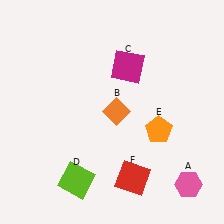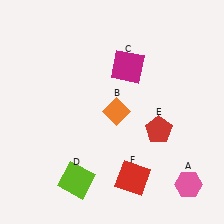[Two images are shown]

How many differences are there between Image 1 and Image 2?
There is 1 difference between the two images.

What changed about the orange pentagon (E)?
In Image 1, E is orange. In Image 2, it changed to red.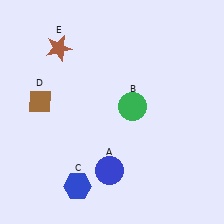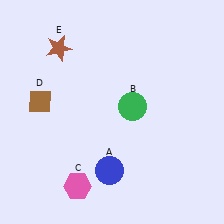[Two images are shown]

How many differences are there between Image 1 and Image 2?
There is 1 difference between the two images.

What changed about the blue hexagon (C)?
In Image 1, C is blue. In Image 2, it changed to pink.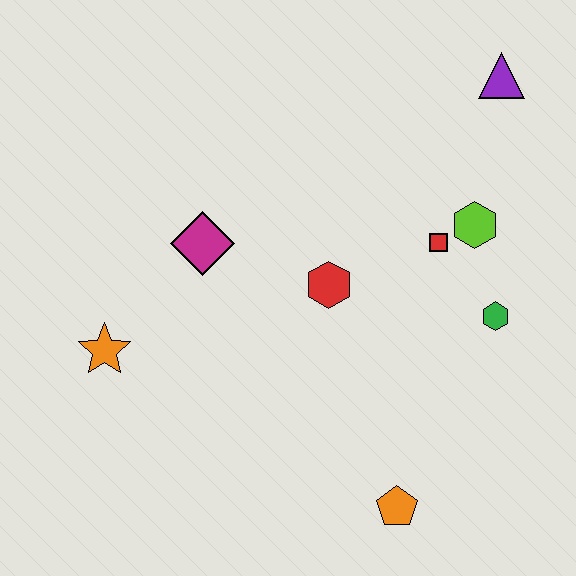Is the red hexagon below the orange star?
No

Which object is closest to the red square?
The lime hexagon is closest to the red square.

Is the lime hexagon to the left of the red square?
No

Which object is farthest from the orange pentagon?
The purple triangle is farthest from the orange pentagon.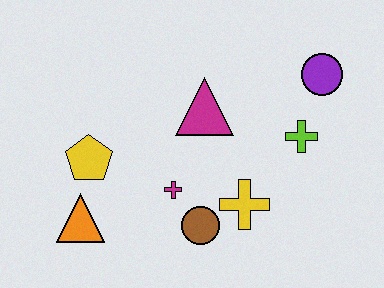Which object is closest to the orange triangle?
The yellow pentagon is closest to the orange triangle.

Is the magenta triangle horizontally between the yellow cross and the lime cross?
No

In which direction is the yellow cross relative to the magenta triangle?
The yellow cross is below the magenta triangle.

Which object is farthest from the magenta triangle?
The orange triangle is farthest from the magenta triangle.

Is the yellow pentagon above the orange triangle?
Yes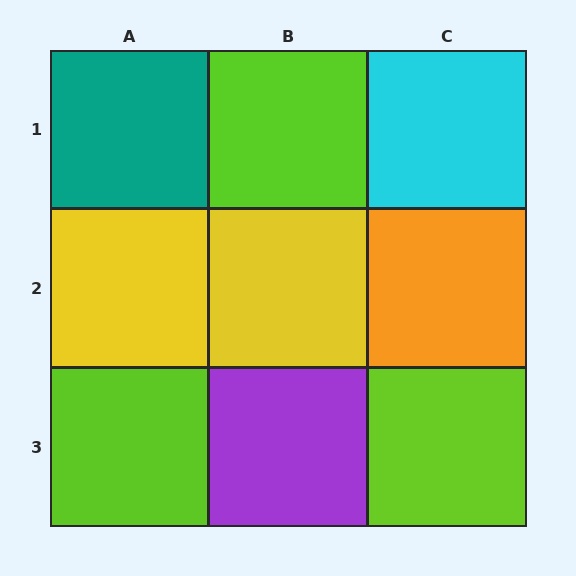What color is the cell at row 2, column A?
Yellow.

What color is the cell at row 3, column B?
Purple.